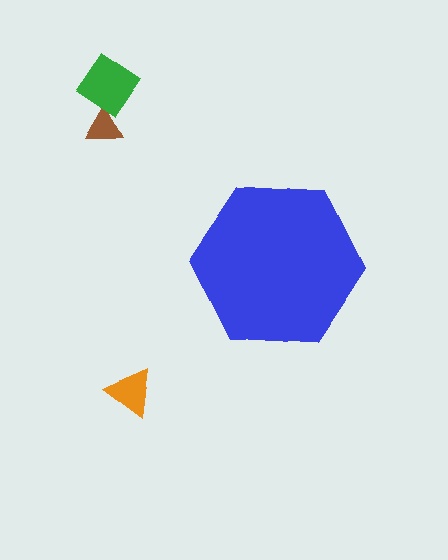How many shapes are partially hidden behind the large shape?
0 shapes are partially hidden.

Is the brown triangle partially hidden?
No, the brown triangle is fully visible.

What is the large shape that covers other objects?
A blue hexagon.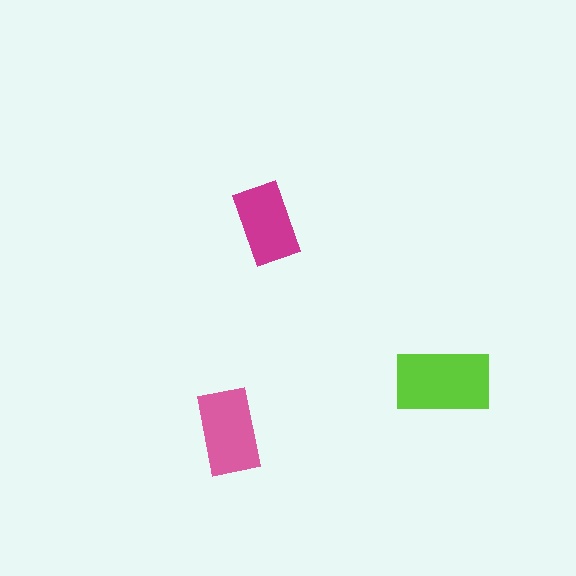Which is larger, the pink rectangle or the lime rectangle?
The lime one.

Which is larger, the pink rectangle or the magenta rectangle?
The pink one.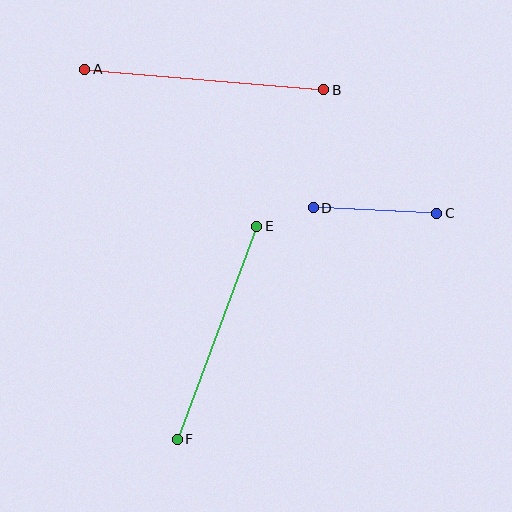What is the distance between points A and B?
The distance is approximately 240 pixels.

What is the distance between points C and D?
The distance is approximately 124 pixels.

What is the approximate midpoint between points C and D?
The midpoint is at approximately (375, 210) pixels.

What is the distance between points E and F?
The distance is approximately 228 pixels.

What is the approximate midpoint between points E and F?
The midpoint is at approximately (217, 333) pixels.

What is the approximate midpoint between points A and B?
The midpoint is at approximately (204, 79) pixels.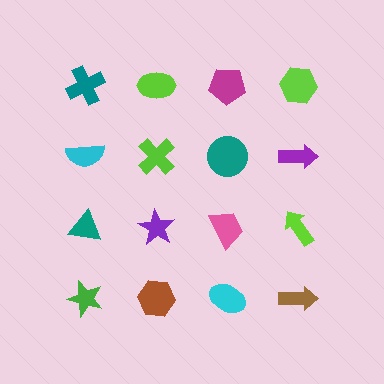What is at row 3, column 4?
A lime arrow.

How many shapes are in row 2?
4 shapes.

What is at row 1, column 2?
A lime ellipse.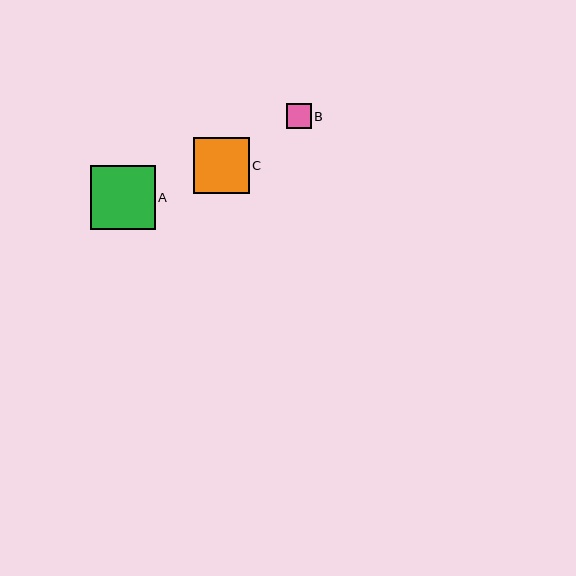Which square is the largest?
Square A is the largest with a size of approximately 65 pixels.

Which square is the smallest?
Square B is the smallest with a size of approximately 24 pixels.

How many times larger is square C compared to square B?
Square C is approximately 2.3 times the size of square B.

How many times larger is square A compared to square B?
Square A is approximately 2.6 times the size of square B.